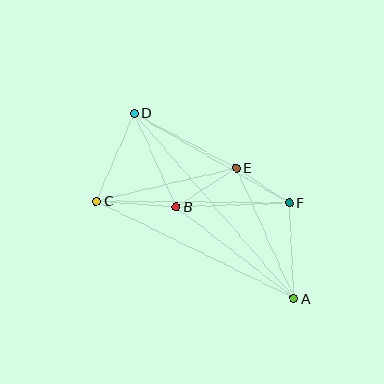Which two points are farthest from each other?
Points A and D are farthest from each other.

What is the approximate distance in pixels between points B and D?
The distance between B and D is approximately 103 pixels.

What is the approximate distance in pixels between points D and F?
The distance between D and F is approximately 179 pixels.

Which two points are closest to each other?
Points E and F are closest to each other.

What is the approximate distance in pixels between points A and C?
The distance between A and C is approximately 220 pixels.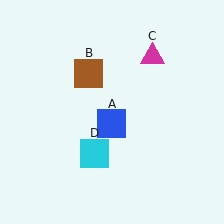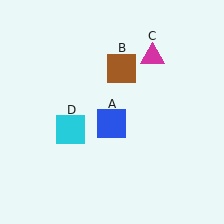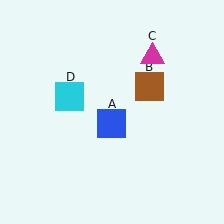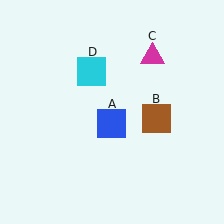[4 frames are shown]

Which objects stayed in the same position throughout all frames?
Blue square (object A) and magenta triangle (object C) remained stationary.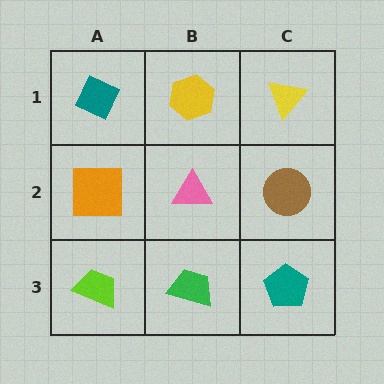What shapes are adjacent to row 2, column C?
A yellow triangle (row 1, column C), a teal pentagon (row 3, column C), a pink triangle (row 2, column B).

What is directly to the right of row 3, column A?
A green trapezoid.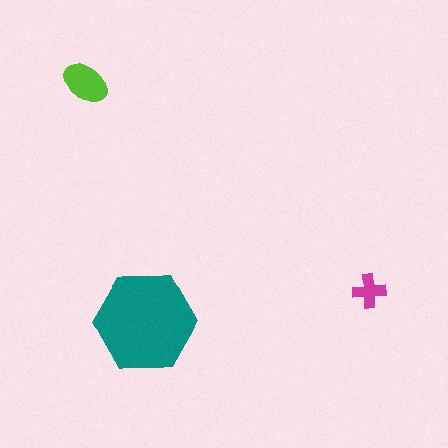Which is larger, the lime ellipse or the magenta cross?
The lime ellipse.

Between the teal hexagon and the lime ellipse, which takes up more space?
The teal hexagon.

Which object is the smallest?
The magenta cross.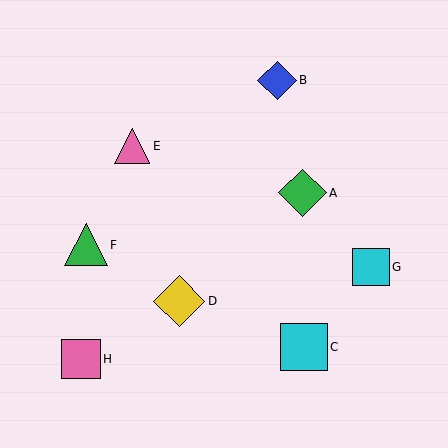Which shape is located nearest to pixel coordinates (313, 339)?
The cyan square (labeled C) at (304, 347) is nearest to that location.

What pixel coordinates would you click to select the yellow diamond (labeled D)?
Click at (179, 301) to select the yellow diamond D.